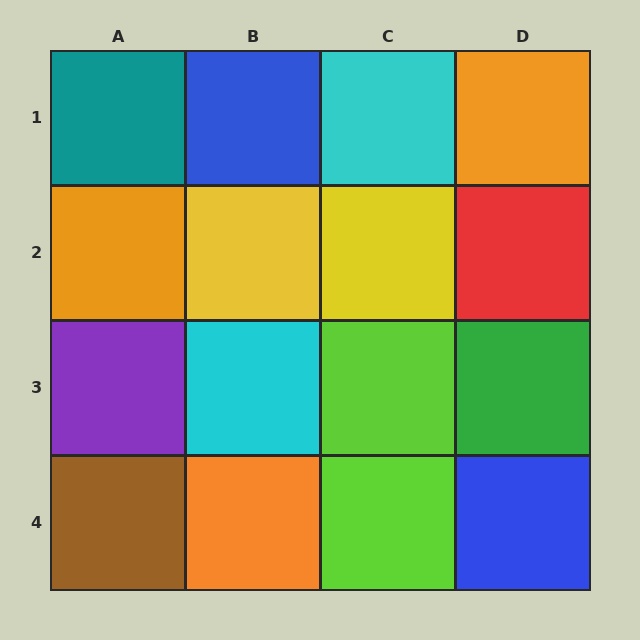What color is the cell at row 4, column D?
Blue.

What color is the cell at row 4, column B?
Orange.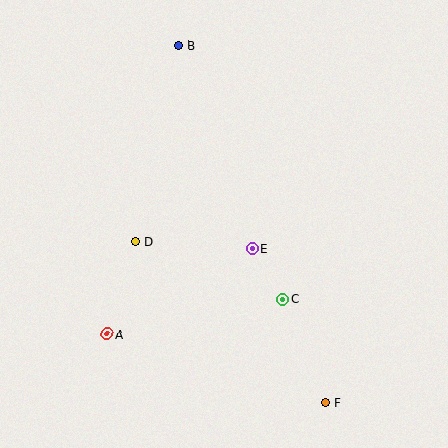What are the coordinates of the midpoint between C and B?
The midpoint between C and B is at (231, 172).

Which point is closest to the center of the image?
Point E at (252, 248) is closest to the center.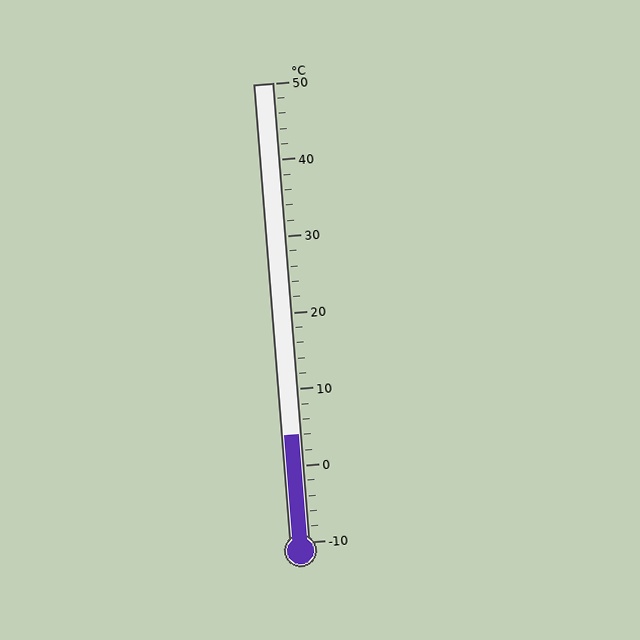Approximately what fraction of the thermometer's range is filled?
The thermometer is filled to approximately 25% of its range.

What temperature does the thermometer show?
The thermometer shows approximately 4°C.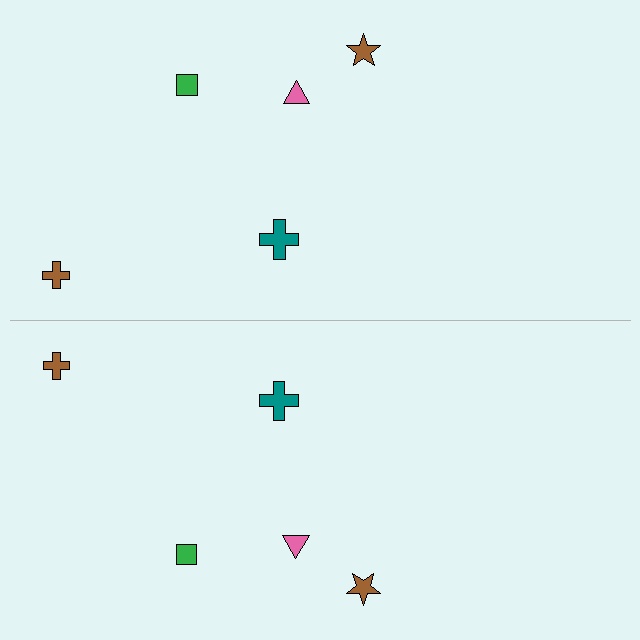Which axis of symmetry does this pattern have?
The pattern has a horizontal axis of symmetry running through the center of the image.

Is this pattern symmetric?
Yes, this pattern has bilateral (reflection) symmetry.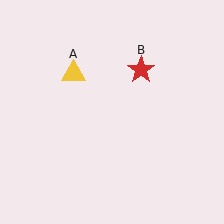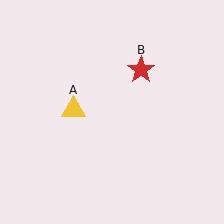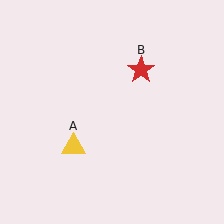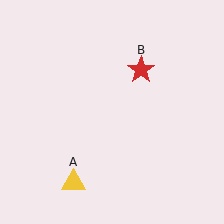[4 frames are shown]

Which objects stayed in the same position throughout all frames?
Red star (object B) remained stationary.